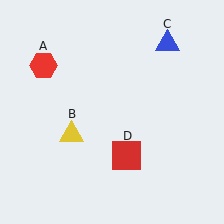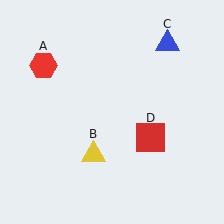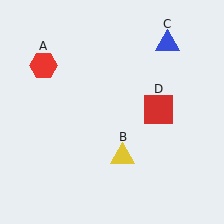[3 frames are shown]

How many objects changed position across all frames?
2 objects changed position: yellow triangle (object B), red square (object D).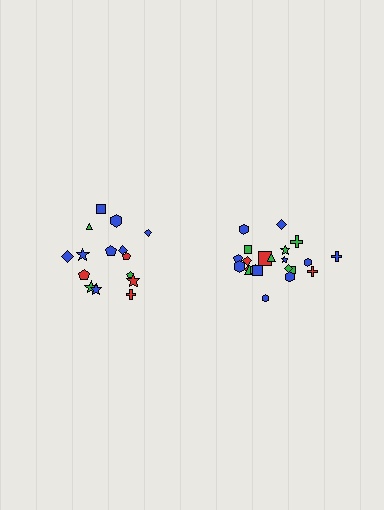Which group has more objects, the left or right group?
The right group.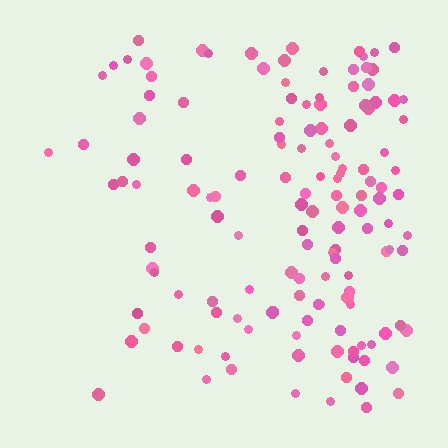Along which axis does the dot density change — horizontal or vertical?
Horizontal.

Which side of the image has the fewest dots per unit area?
The left.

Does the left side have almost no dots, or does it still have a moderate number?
Still a moderate number, just noticeably fewer than the right.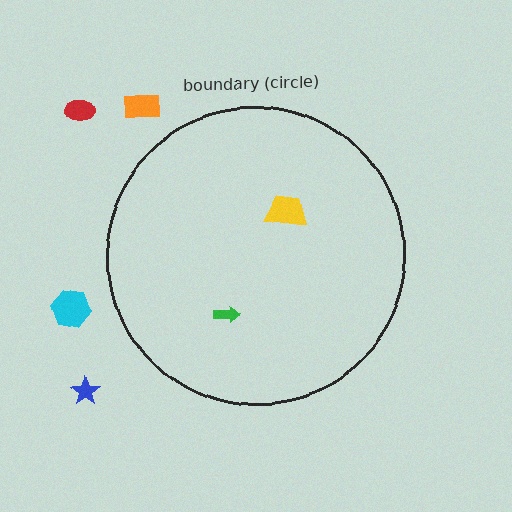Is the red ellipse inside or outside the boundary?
Outside.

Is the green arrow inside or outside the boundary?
Inside.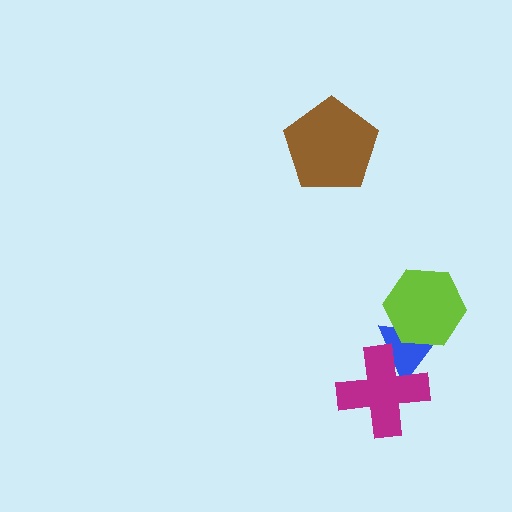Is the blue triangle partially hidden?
Yes, it is partially covered by another shape.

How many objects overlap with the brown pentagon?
0 objects overlap with the brown pentagon.